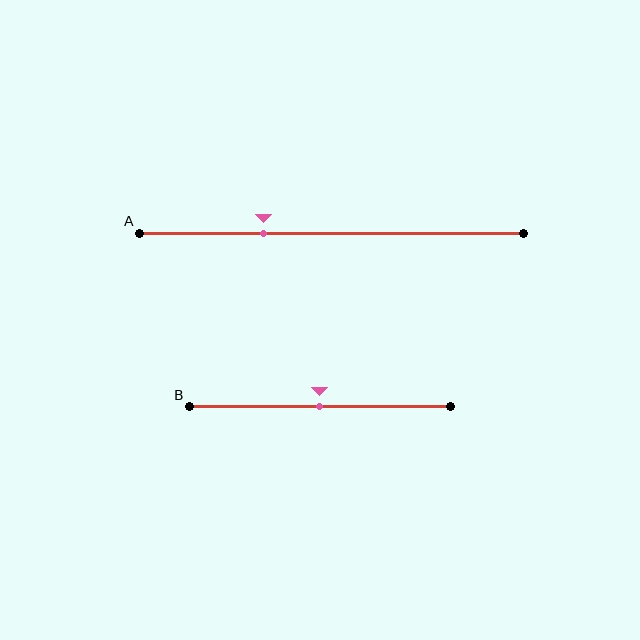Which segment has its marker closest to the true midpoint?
Segment B has its marker closest to the true midpoint.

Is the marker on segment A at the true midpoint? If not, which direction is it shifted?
No, the marker on segment A is shifted to the left by about 18% of the segment length.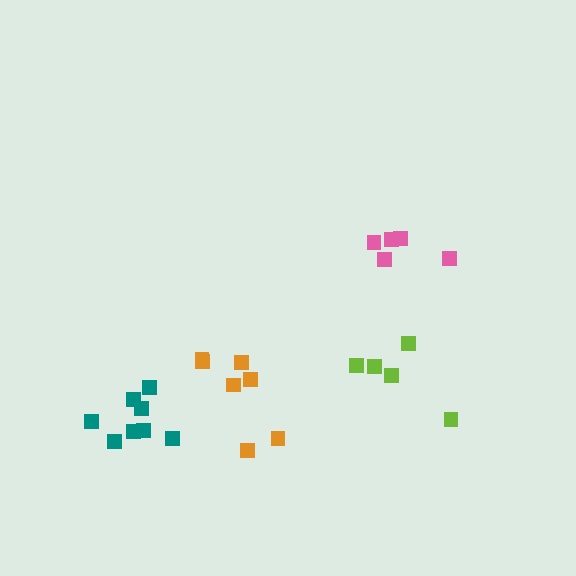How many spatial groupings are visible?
There are 4 spatial groupings.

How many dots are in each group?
Group 1: 7 dots, Group 2: 8 dots, Group 3: 5 dots, Group 4: 5 dots (25 total).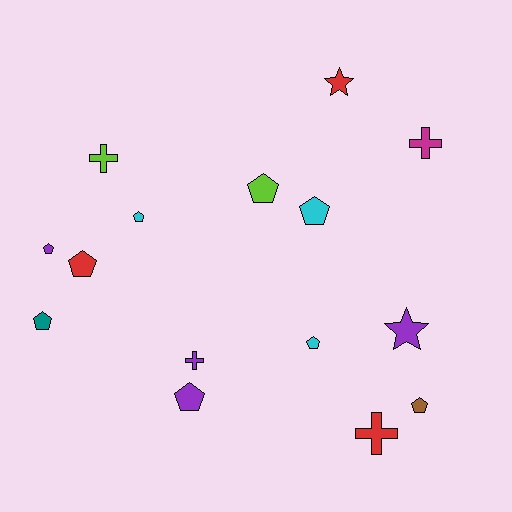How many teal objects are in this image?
There is 1 teal object.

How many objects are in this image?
There are 15 objects.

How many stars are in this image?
There are 2 stars.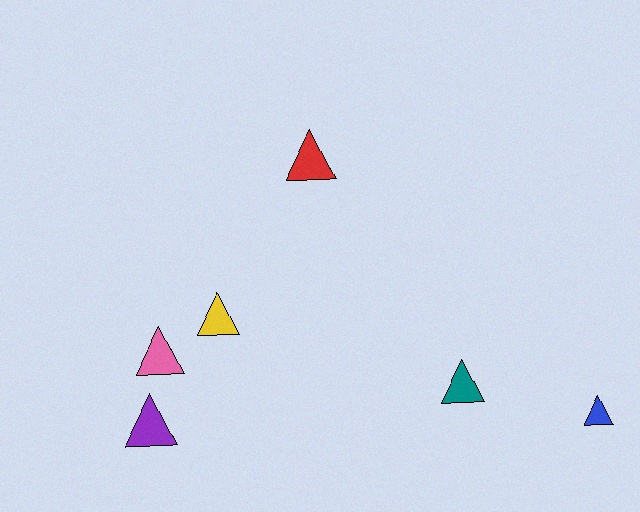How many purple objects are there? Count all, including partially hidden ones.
There is 1 purple object.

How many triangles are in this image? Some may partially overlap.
There are 6 triangles.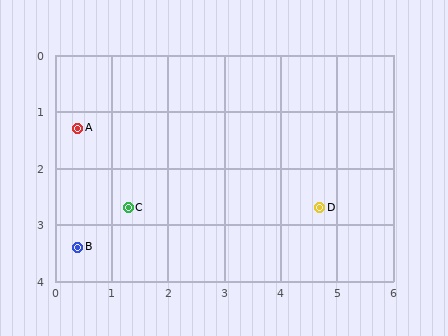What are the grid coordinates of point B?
Point B is at approximately (0.4, 3.4).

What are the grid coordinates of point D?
Point D is at approximately (4.7, 2.7).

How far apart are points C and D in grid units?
Points C and D are about 3.4 grid units apart.